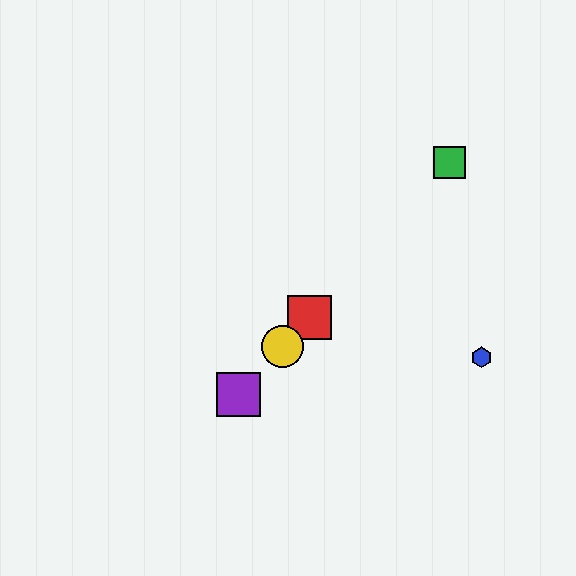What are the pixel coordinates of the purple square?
The purple square is at (239, 395).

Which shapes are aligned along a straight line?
The red square, the green square, the yellow circle, the purple square are aligned along a straight line.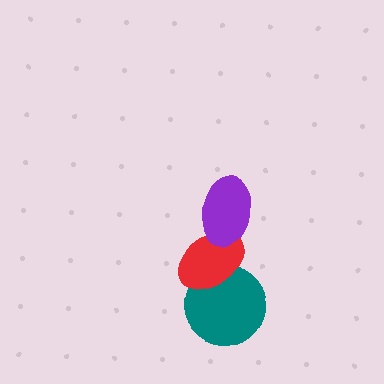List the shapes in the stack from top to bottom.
From top to bottom: the purple ellipse, the red ellipse, the teal circle.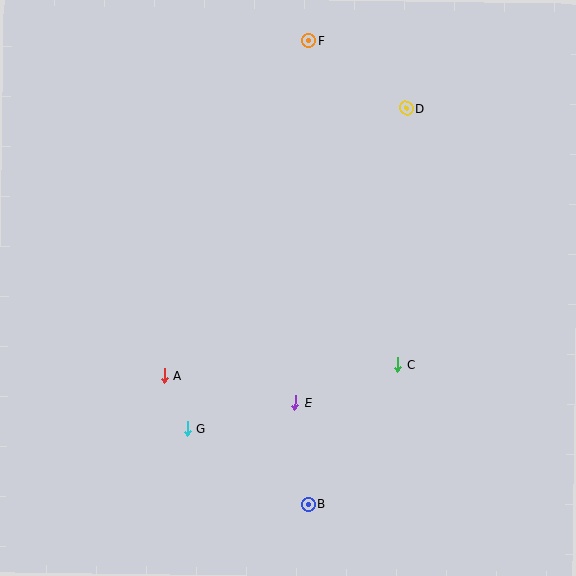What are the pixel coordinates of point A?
Point A is at (164, 376).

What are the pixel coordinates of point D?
Point D is at (407, 108).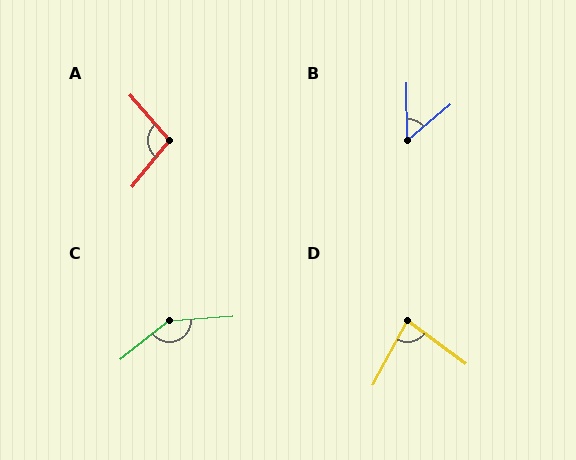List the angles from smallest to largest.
B (50°), D (81°), A (100°), C (145°).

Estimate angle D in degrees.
Approximately 81 degrees.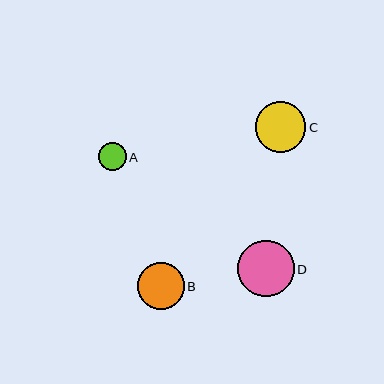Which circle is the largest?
Circle D is the largest with a size of approximately 57 pixels.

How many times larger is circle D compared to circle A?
Circle D is approximately 2.0 times the size of circle A.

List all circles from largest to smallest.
From largest to smallest: D, C, B, A.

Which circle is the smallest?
Circle A is the smallest with a size of approximately 28 pixels.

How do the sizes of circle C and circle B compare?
Circle C and circle B are approximately the same size.